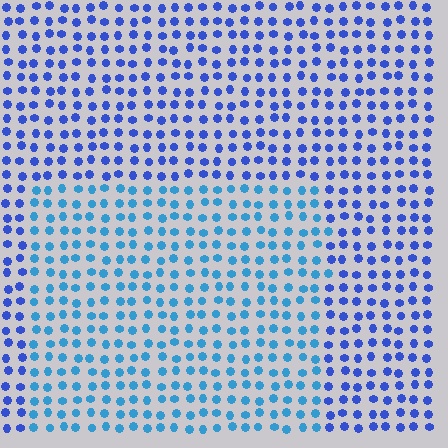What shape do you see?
I see a rectangle.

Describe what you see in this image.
The image is filled with small blue elements in a uniform arrangement. A rectangle-shaped region is visible where the elements are tinted to a slightly different hue, forming a subtle color boundary.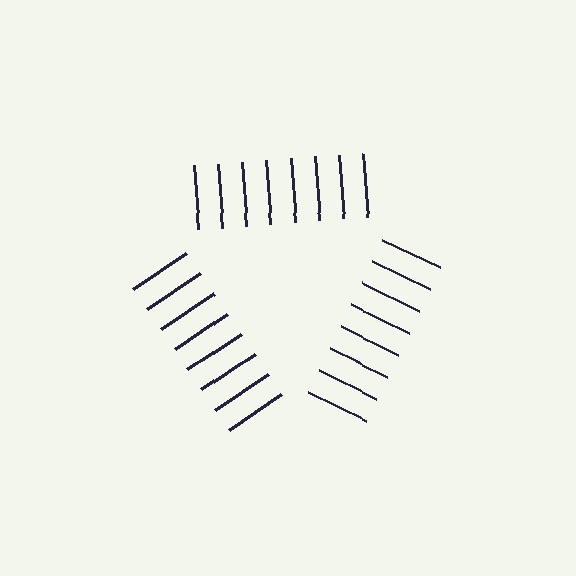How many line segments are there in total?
24 — 8 along each of the 3 edges.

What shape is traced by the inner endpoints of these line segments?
An illusory triangle — the line segments terminate on its edges but no continuous stroke is drawn.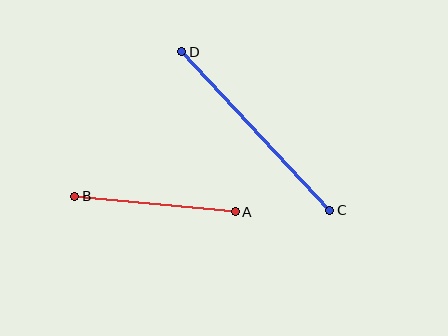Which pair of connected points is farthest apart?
Points C and D are farthest apart.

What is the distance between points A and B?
The distance is approximately 161 pixels.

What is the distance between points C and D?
The distance is approximately 217 pixels.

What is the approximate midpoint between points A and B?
The midpoint is at approximately (155, 204) pixels.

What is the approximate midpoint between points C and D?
The midpoint is at approximately (256, 131) pixels.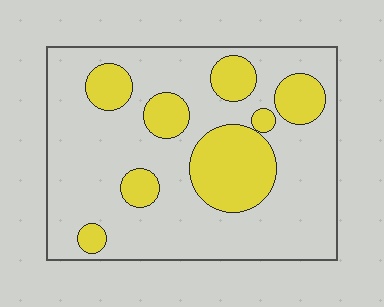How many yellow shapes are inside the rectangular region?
8.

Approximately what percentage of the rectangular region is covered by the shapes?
Approximately 25%.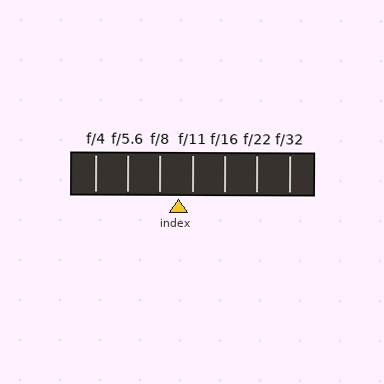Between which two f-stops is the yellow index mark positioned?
The index mark is between f/8 and f/11.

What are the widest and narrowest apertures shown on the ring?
The widest aperture shown is f/4 and the narrowest is f/32.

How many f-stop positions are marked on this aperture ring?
There are 7 f-stop positions marked.